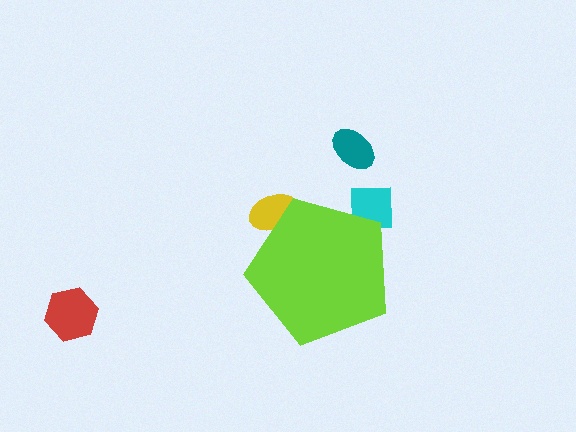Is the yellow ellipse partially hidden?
Yes, the yellow ellipse is partially hidden behind the lime pentagon.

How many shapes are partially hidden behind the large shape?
2 shapes are partially hidden.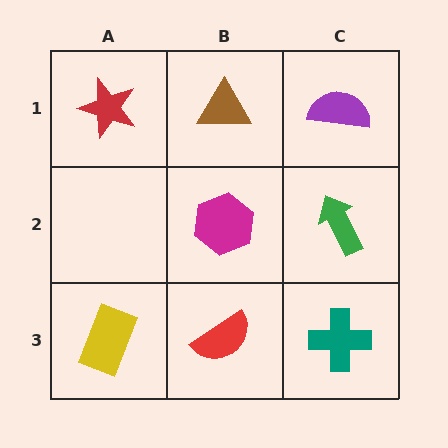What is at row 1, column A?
A red star.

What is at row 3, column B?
A red semicircle.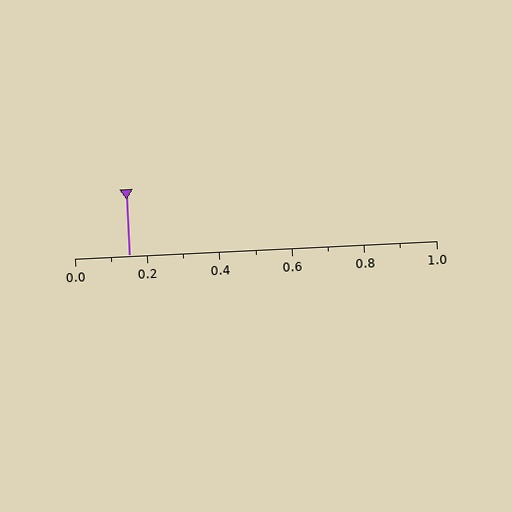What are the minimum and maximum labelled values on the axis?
The axis runs from 0.0 to 1.0.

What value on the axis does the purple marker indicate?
The marker indicates approximately 0.15.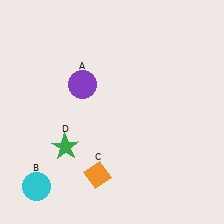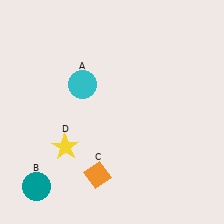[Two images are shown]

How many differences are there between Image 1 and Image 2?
There are 3 differences between the two images.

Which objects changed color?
A changed from purple to cyan. B changed from cyan to teal. D changed from green to yellow.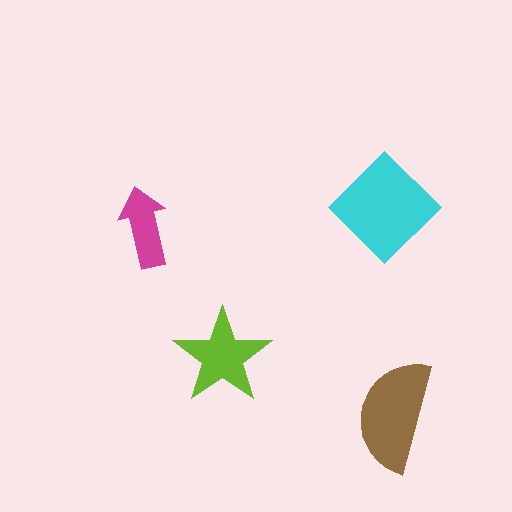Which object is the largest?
The cyan diamond.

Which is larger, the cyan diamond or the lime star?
The cyan diamond.